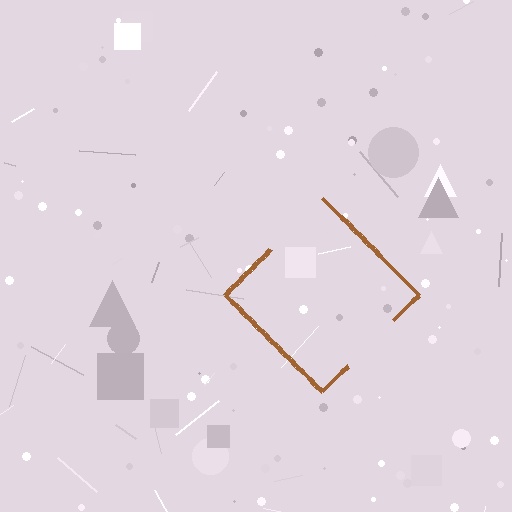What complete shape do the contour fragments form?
The contour fragments form a diamond.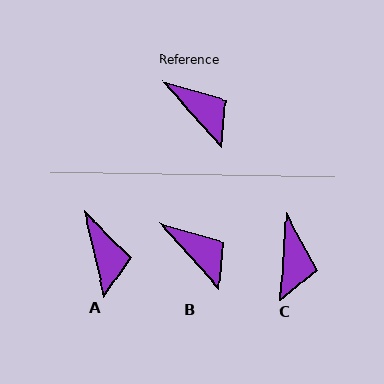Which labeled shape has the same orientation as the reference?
B.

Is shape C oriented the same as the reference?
No, it is off by about 45 degrees.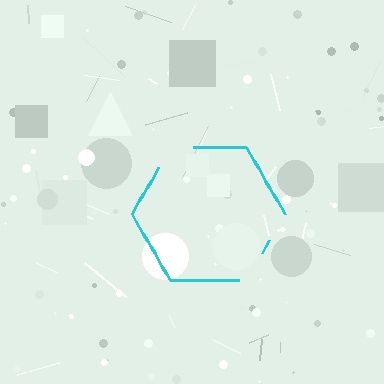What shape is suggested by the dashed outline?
The dashed outline suggests a hexagon.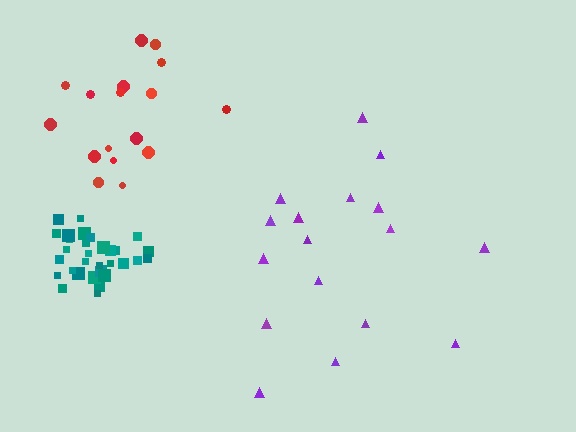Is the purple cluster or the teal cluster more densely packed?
Teal.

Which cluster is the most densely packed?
Teal.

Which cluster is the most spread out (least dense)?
Purple.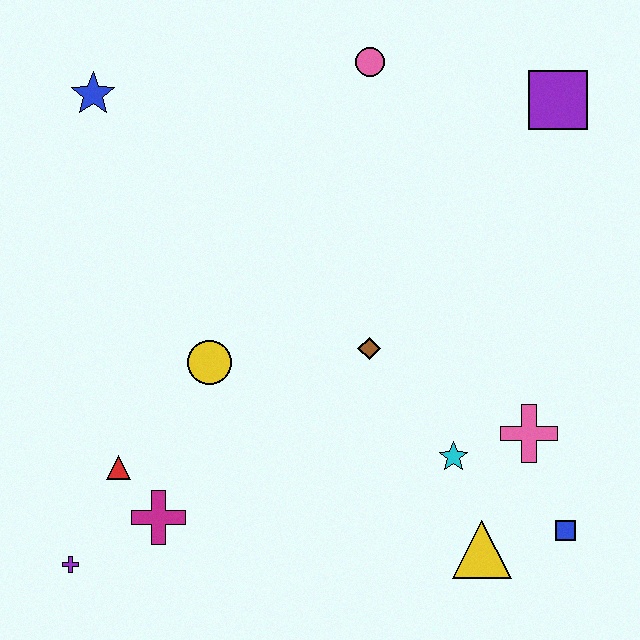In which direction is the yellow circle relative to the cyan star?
The yellow circle is to the left of the cyan star.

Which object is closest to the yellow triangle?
The blue square is closest to the yellow triangle.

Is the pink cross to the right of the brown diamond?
Yes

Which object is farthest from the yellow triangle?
The blue star is farthest from the yellow triangle.